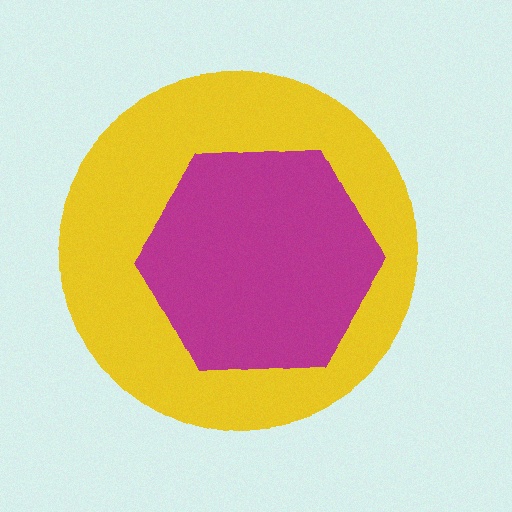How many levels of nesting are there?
2.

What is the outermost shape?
The yellow circle.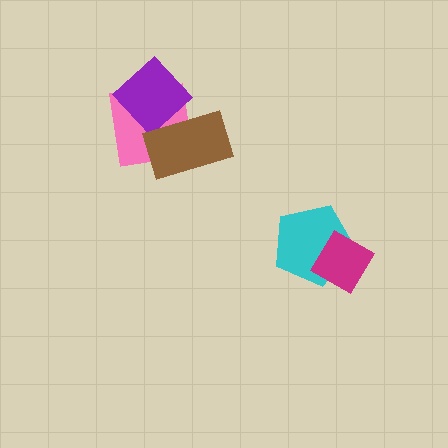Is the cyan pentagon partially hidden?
Yes, it is partially covered by another shape.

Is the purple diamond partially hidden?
Yes, it is partially covered by another shape.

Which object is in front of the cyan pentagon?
The magenta diamond is in front of the cyan pentagon.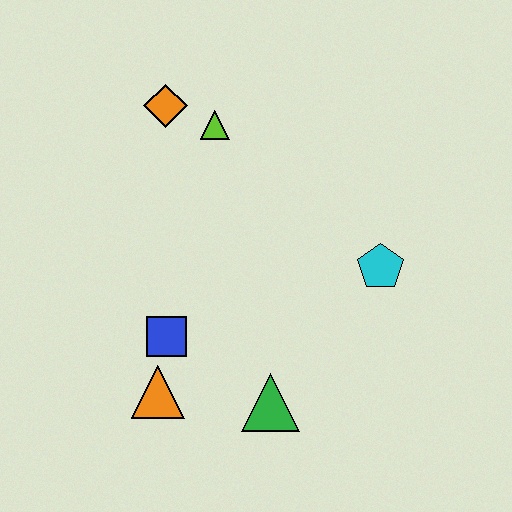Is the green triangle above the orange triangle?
No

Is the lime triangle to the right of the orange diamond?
Yes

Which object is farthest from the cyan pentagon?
The orange diamond is farthest from the cyan pentagon.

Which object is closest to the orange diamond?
The lime triangle is closest to the orange diamond.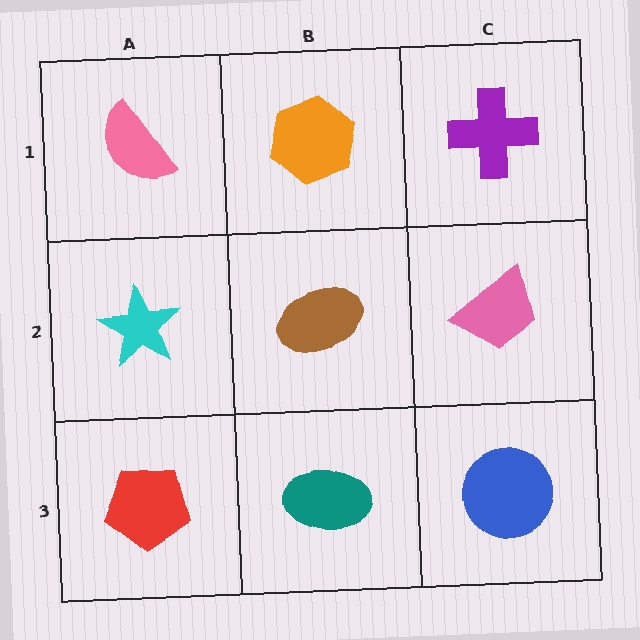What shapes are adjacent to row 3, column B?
A brown ellipse (row 2, column B), a red pentagon (row 3, column A), a blue circle (row 3, column C).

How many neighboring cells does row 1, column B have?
3.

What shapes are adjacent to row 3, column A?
A cyan star (row 2, column A), a teal ellipse (row 3, column B).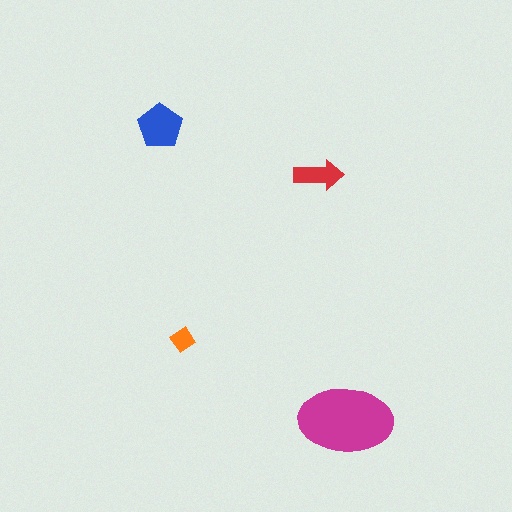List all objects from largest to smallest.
The magenta ellipse, the blue pentagon, the red arrow, the orange diamond.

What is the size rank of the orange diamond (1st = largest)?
4th.